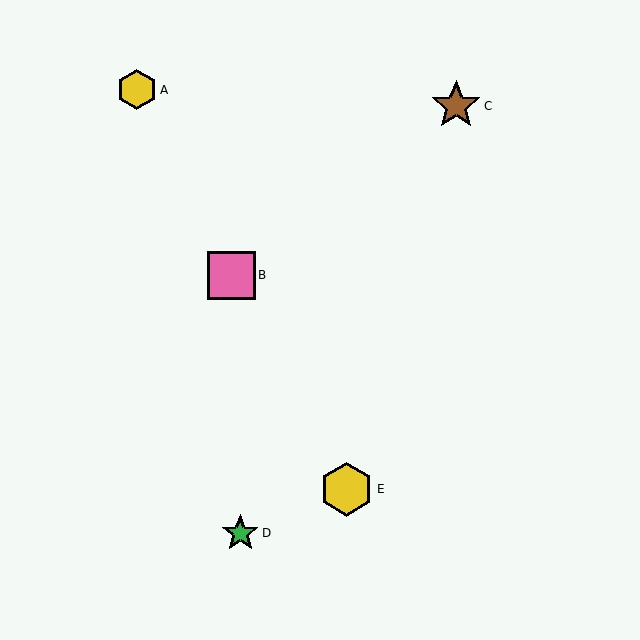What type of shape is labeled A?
Shape A is a yellow hexagon.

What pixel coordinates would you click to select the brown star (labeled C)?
Click at (456, 106) to select the brown star C.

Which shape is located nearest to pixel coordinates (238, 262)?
The pink square (labeled B) at (232, 275) is nearest to that location.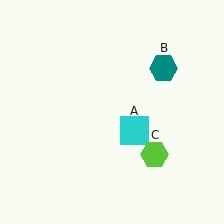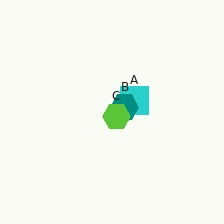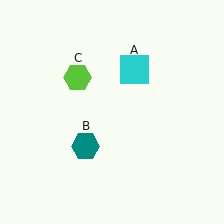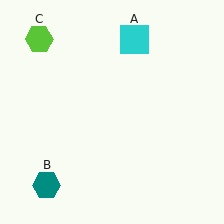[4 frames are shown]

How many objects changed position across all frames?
3 objects changed position: cyan square (object A), teal hexagon (object B), lime hexagon (object C).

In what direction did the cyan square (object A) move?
The cyan square (object A) moved up.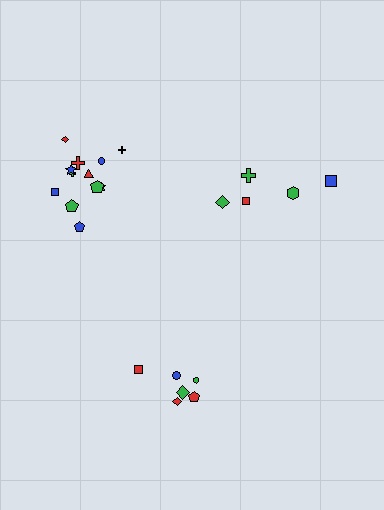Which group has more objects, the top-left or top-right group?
The top-left group.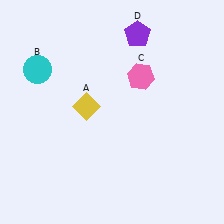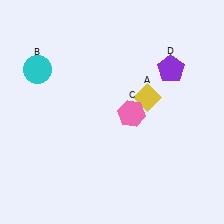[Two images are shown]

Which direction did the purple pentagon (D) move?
The purple pentagon (D) moved down.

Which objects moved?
The objects that moved are: the yellow diamond (A), the pink hexagon (C), the purple pentagon (D).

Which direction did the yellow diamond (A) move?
The yellow diamond (A) moved right.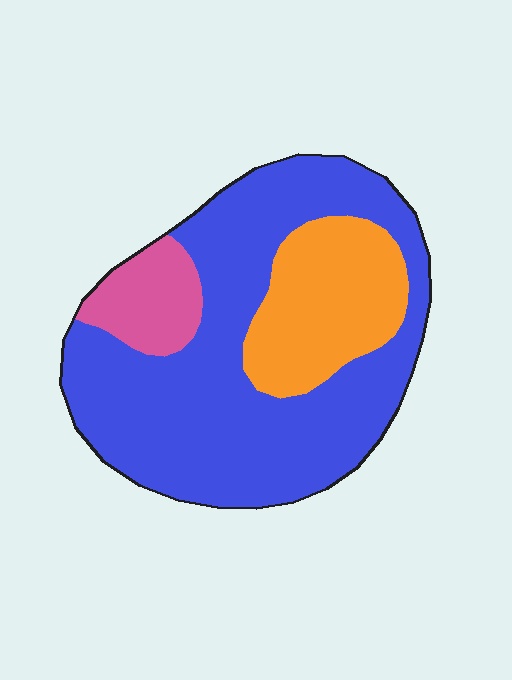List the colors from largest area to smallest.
From largest to smallest: blue, orange, pink.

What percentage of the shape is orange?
Orange takes up about one fifth (1/5) of the shape.